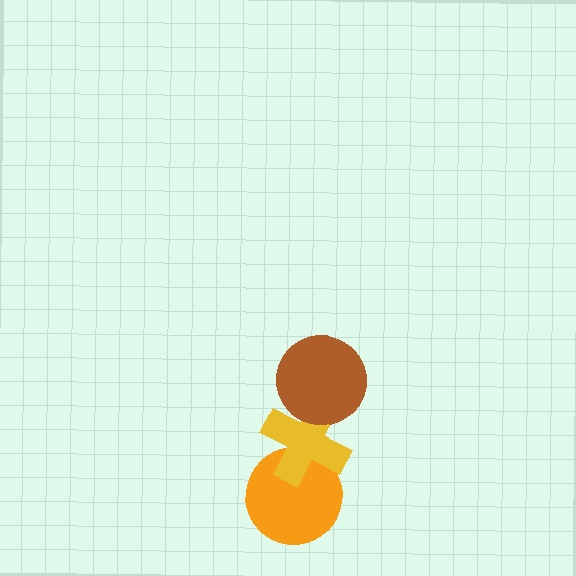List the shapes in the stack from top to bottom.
From top to bottom: the brown circle, the yellow cross, the orange circle.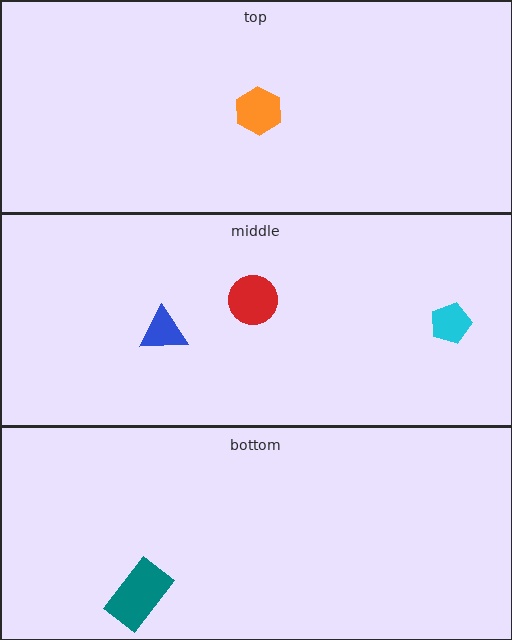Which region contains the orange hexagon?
The top region.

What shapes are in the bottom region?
The teal rectangle.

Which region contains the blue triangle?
The middle region.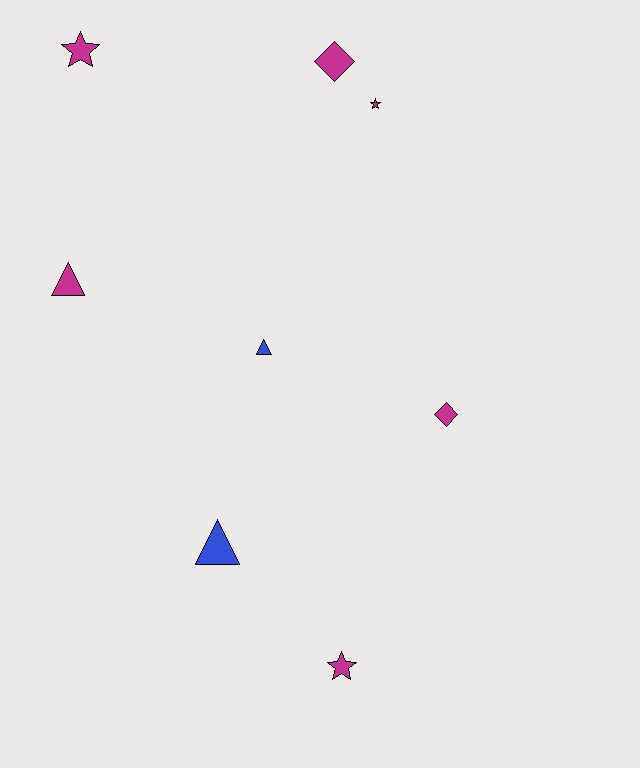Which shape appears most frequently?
Star, with 3 objects.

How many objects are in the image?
There are 8 objects.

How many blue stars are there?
There are no blue stars.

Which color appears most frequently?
Magenta, with 6 objects.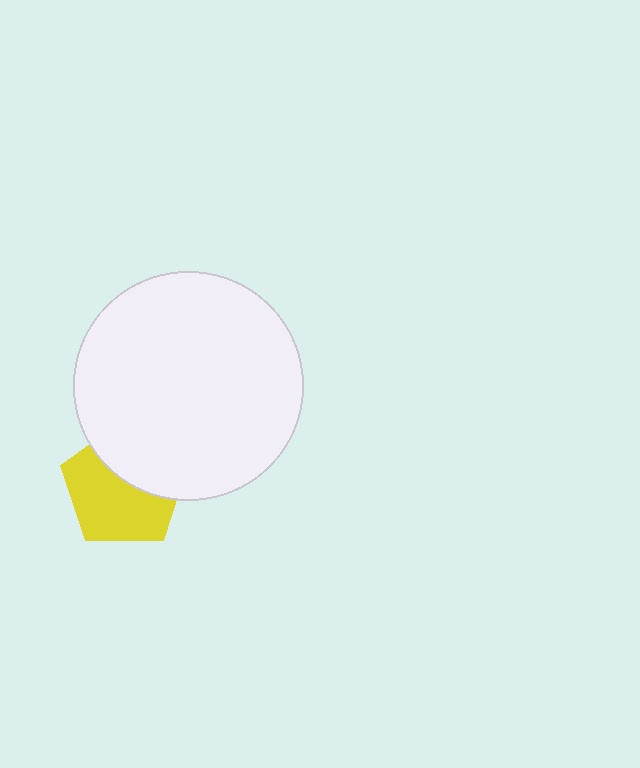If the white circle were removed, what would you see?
You would see the complete yellow pentagon.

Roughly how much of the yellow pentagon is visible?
About half of it is visible (roughly 60%).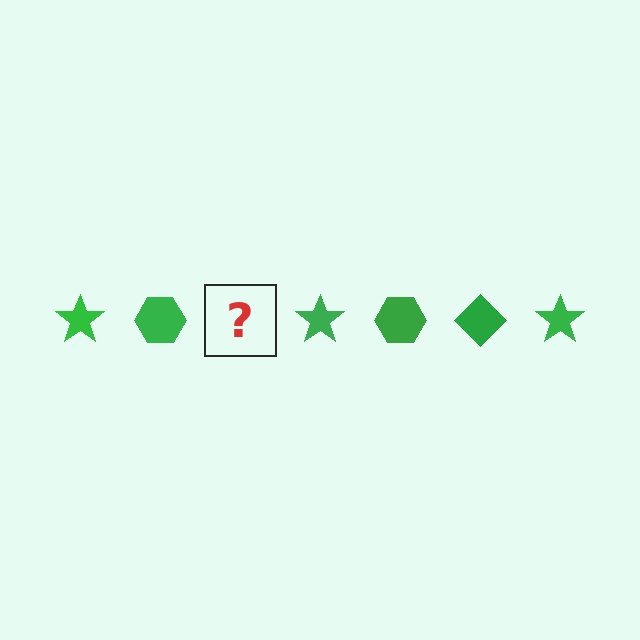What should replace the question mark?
The question mark should be replaced with a green diamond.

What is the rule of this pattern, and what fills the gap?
The rule is that the pattern cycles through star, hexagon, diamond shapes in green. The gap should be filled with a green diamond.